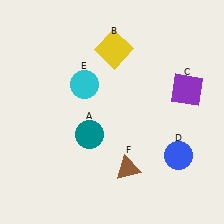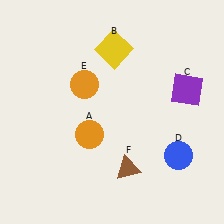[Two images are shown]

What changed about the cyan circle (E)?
In Image 1, E is cyan. In Image 2, it changed to orange.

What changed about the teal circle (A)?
In Image 1, A is teal. In Image 2, it changed to orange.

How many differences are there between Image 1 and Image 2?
There are 2 differences between the two images.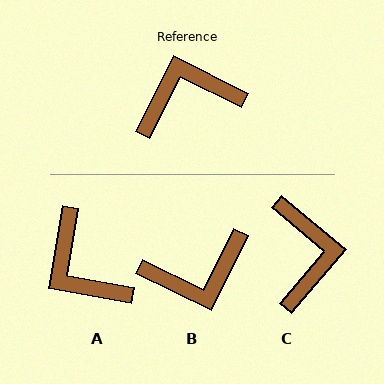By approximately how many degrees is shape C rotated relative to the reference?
Approximately 103 degrees clockwise.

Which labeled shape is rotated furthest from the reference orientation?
B, about 180 degrees away.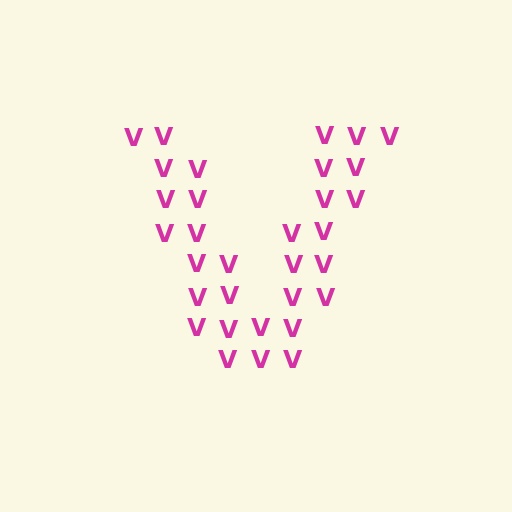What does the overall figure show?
The overall figure shows the letter V.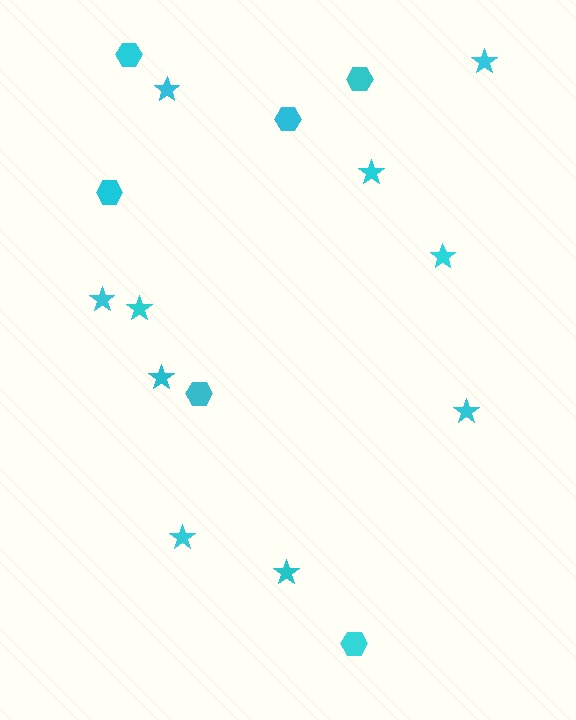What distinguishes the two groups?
There are 2 groups: one group of stars (10) and one group of hexagons (6).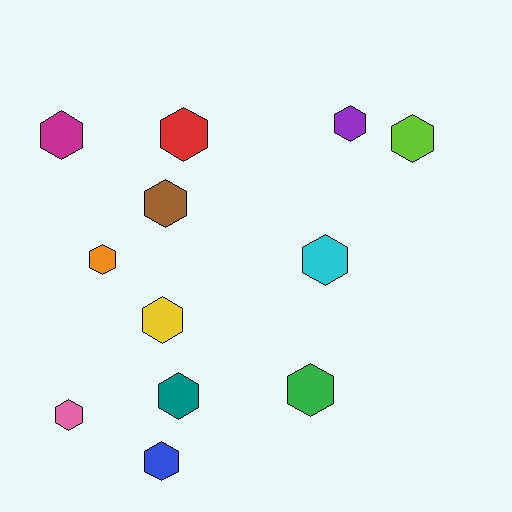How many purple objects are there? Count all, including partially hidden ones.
There is 1 purple object.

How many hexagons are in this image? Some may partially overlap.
There are 12 hexagons.